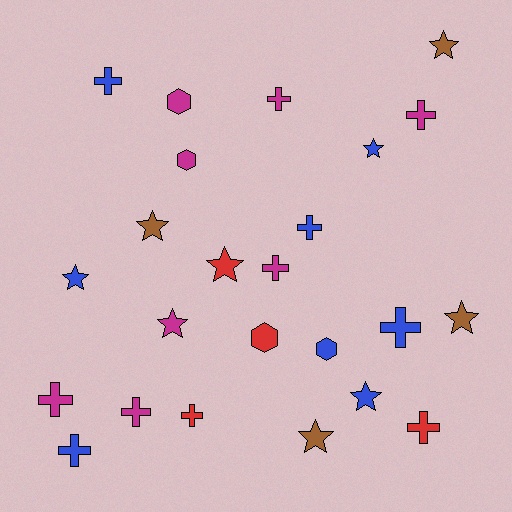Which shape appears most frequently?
Cross, with 11 objects.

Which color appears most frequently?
Blue, with 8 objects.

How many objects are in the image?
There are 24 objects.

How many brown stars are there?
There are 4 brown stars.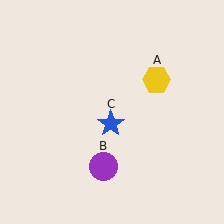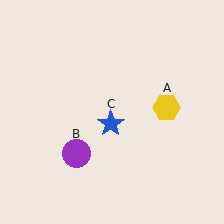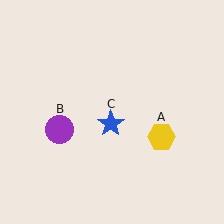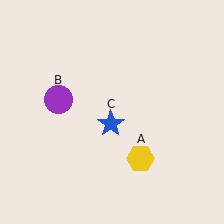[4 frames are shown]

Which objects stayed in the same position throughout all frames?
Blue star (object C) remained stationary.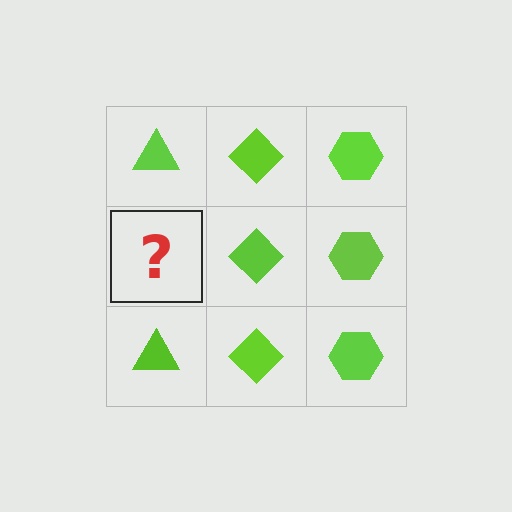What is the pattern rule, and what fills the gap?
The rule is that each column has a consistent shape. The gap should be filled with a lime triangle.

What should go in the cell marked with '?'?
The missing cell should contain a lime triangle.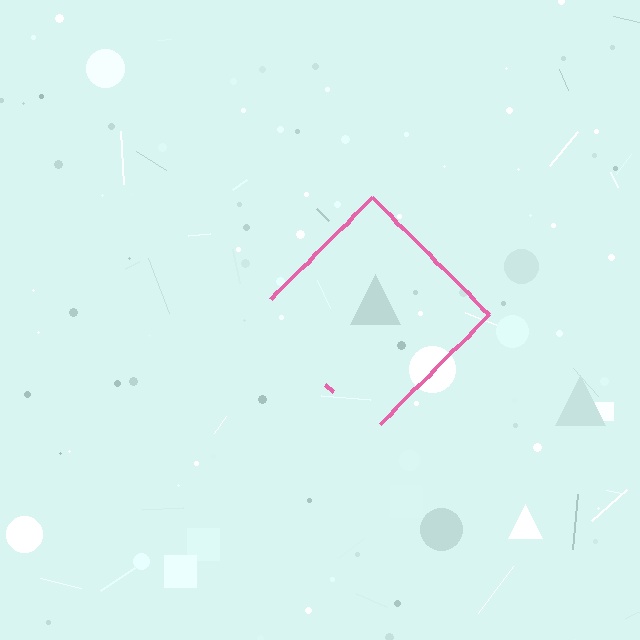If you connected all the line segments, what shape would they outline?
They would outline a diamond.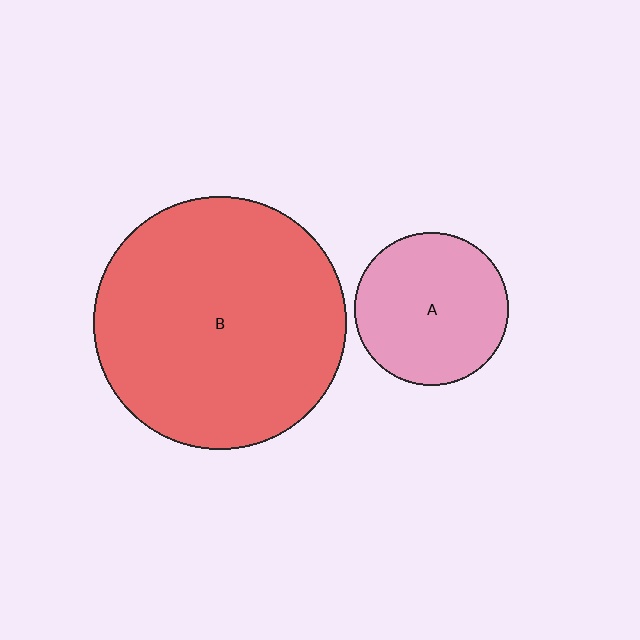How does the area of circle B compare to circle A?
Approximately 2.7 times.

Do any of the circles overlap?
No, none of the circles overlap.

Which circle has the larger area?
Circle B (red).